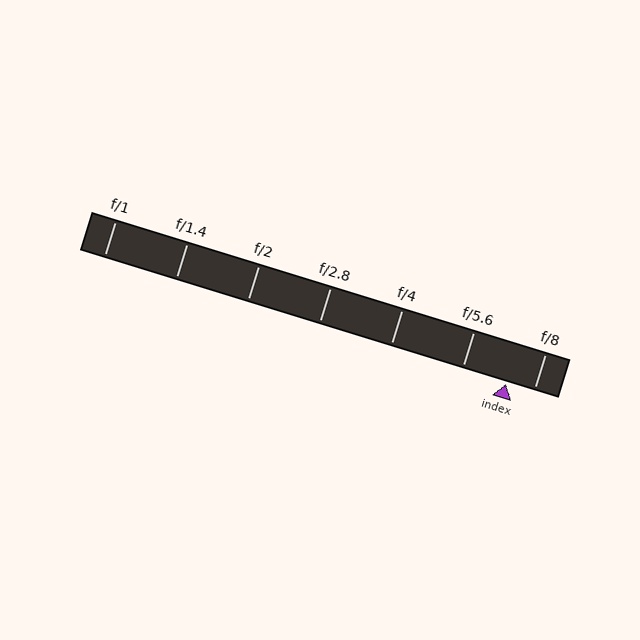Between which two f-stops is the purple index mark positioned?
The index mark is between f/5.6 and f/8.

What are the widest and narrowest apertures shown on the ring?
The widest aperture shown is f/1 and the narrowest is f/8.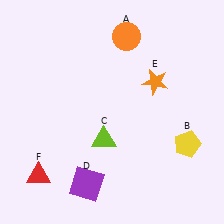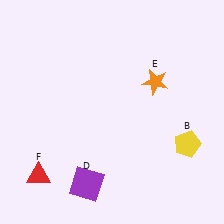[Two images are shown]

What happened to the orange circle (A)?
The orange circle (A) was removed in Image 2. It was in the top-right area of Image 1.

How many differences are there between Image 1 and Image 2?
There are 2 differences between the two images.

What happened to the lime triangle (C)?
The lime triangle (C) was removed in Image 2. It was in the bottom-left area of Image 1.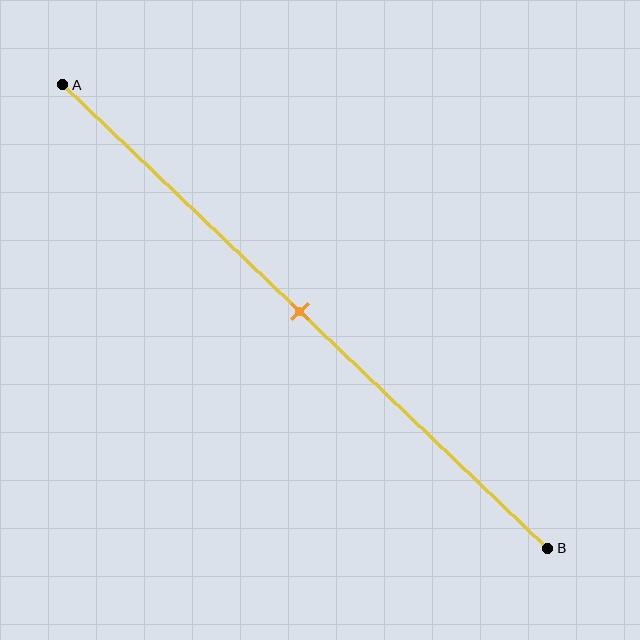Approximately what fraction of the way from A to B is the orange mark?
The orange mark is approximately 50% of the way from A to B.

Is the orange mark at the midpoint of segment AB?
Yes, the mark is approximately at the midpoint.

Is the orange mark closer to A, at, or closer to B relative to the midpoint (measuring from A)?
The orange mark is approximately at the midpoint of segment AB.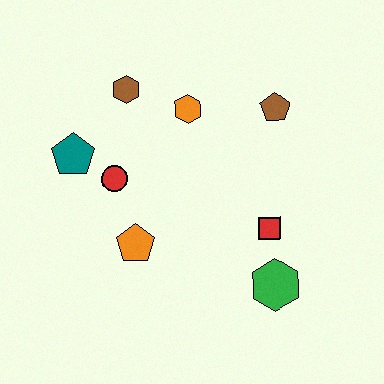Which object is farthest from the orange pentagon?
The brown pentagon is farthest from the orange pentagon.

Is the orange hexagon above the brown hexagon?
No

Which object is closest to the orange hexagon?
The brown hexagon is closest to the orange hexagon.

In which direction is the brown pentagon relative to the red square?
The brown pentagon is above the red square.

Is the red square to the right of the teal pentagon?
Yes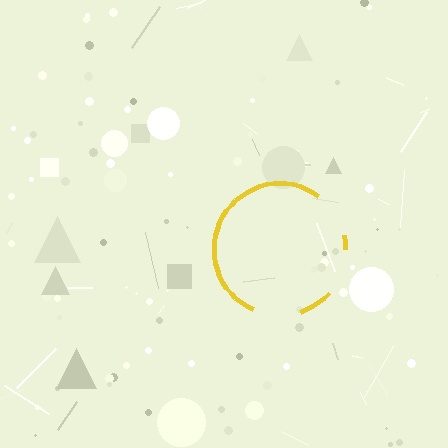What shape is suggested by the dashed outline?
The dashed outline suggests a circle.